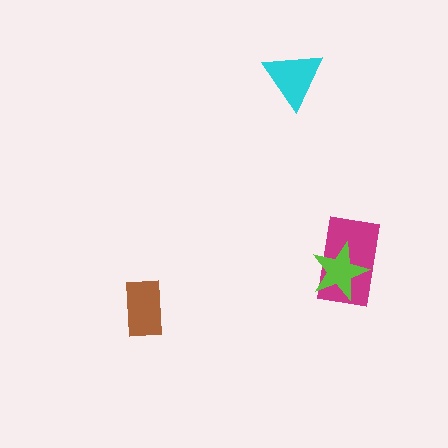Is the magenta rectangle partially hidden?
Yes, it is partially covered by another shape.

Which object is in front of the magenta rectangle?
The lime star is in front of the magenta rectangle.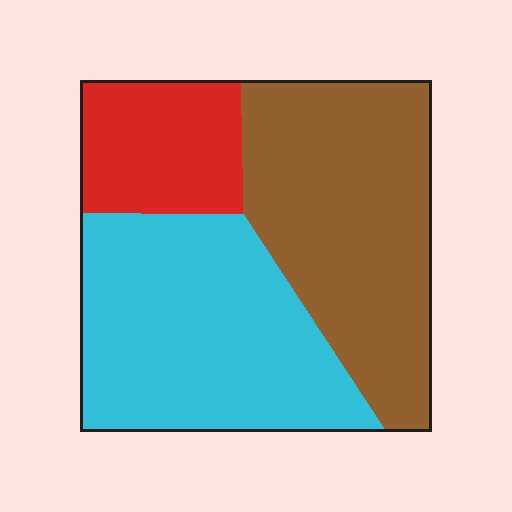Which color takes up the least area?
Red, at roughly 15%.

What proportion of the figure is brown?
Brown takes up about two fifths (2/5) of the figure.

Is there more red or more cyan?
Cyan.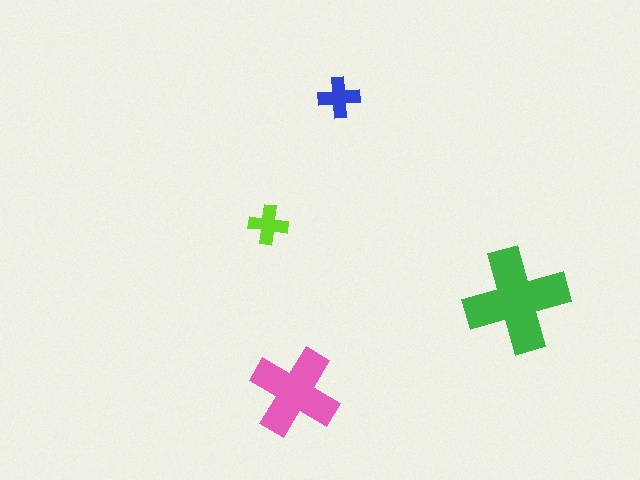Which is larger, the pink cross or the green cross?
The green one.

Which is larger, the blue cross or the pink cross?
The pink one.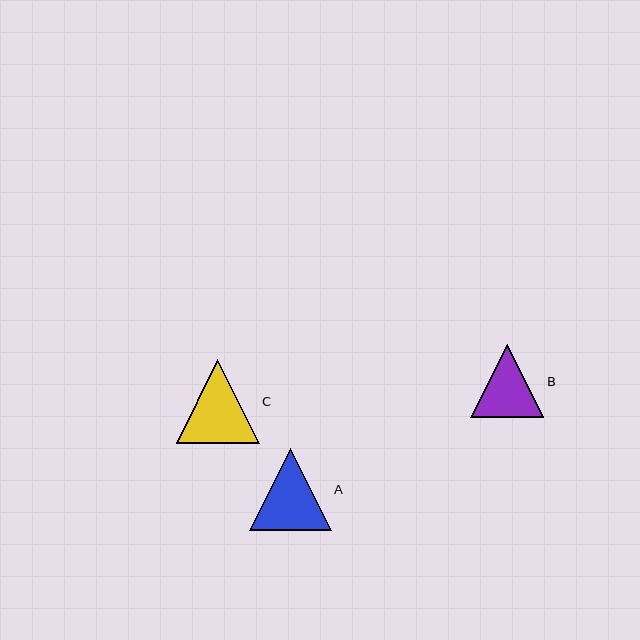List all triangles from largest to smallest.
From largest to smallest: C, A, B.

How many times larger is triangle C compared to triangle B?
Triangle C is approximately 1.1 times the size of triangle B.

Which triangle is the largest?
Triangle C is the largest with a size of approximately 83 pixels.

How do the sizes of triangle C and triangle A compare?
Triangle C and triangle A are approximately the same size.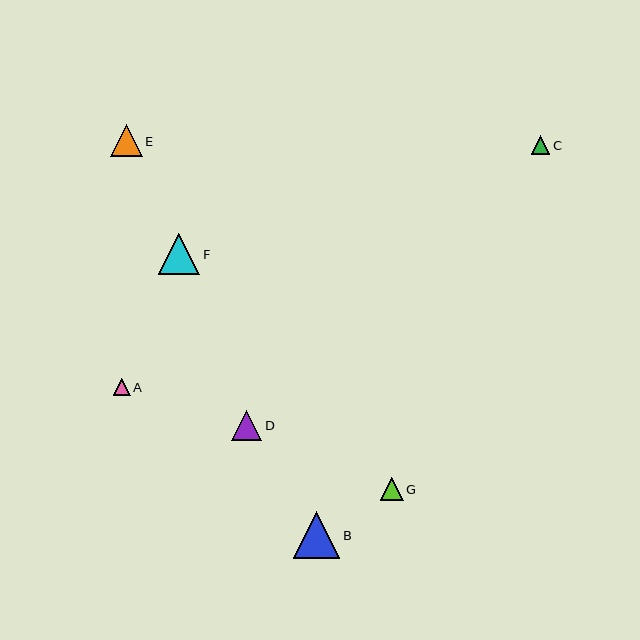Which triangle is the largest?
Triangle B is the largest with a size of approximately 47 pixels.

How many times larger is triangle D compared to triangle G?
Triangle D is approximately 1.3 times the size of triangle G.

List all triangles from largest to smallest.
From largest to smallest: B, F, E, D, G, C, A.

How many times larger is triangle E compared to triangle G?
Triangle E is approximately 1.4 times the size of triangle G.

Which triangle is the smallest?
Triangle A is the smallest with a size of approximately 17 pixels.